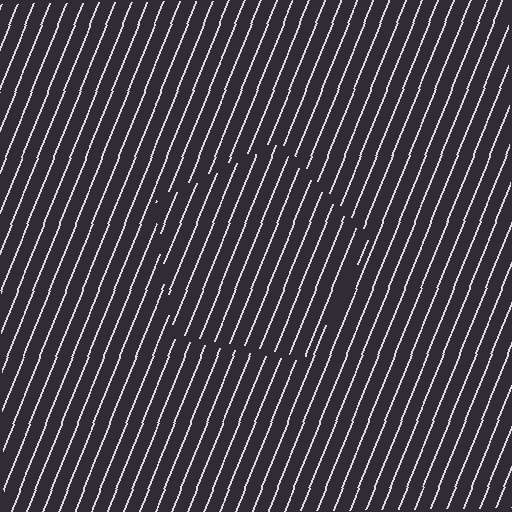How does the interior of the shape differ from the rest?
The interior of the shape contains the same grating, shifted by half a period — the contour is defined by the phase discontinuity where line-ends from the inner and outer gratings abut.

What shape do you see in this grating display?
An illusory pentagon. The interior of the shape contains the same grating, shifted by half a period — the contour is defined by the phase discontinuity where line-ends from the inner and outer gratings abut.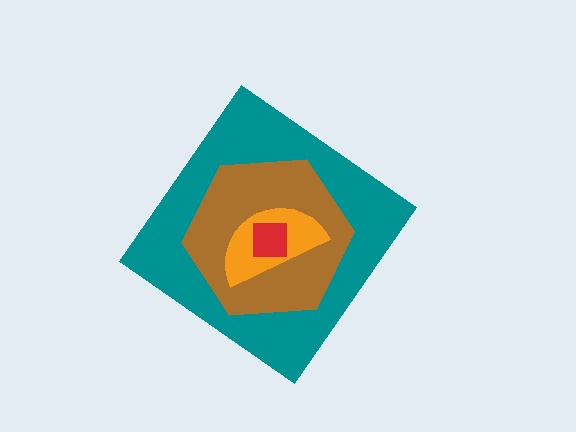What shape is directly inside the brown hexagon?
The orange semicircle.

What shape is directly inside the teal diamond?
The brown hexagon.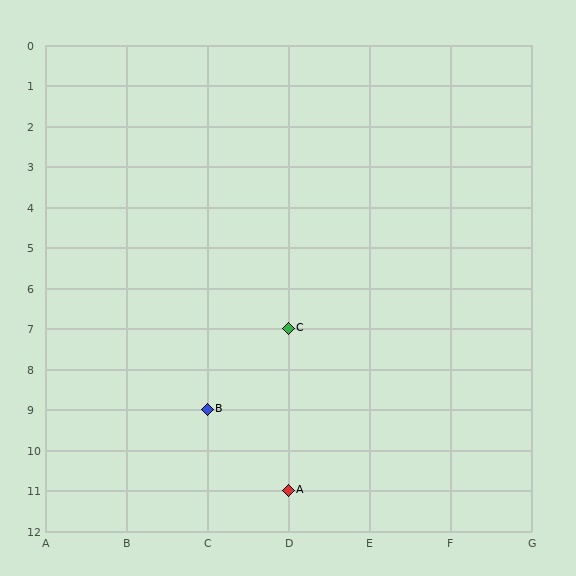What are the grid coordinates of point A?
Point A is at grid coordinates (D, 11).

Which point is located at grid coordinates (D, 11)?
Point A is at (D, 11).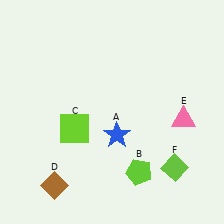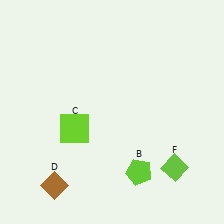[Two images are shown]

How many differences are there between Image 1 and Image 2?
There are 2 differences between the two images.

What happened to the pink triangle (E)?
The pink triangle (E) was removed in Image 2. It was in the bottom-right area of Image 1.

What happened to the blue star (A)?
The blue star (A) was removed in Image 2. It was in the bottom-right area of Image 1.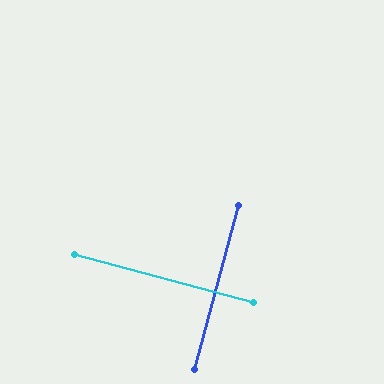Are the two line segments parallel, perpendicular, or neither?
Perpendicular — they meet at approximately 90°.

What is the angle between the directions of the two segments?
Approximately 90 degrees.